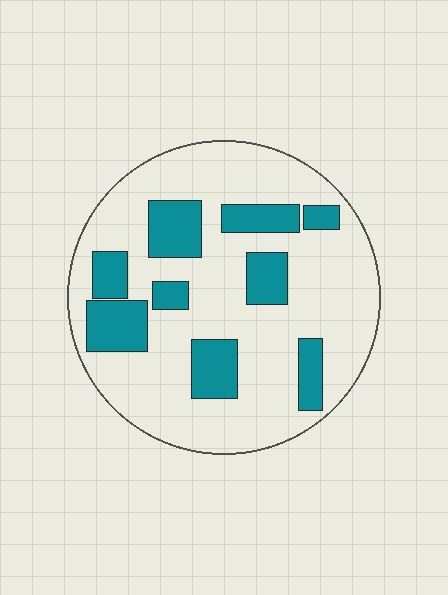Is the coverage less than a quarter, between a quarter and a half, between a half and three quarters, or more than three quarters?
Less than a quarter.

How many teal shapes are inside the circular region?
9.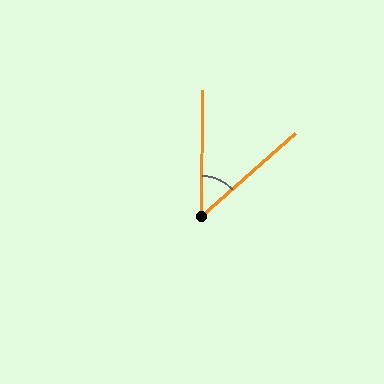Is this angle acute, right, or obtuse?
It is acute.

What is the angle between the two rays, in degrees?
Approximately 48 degrees.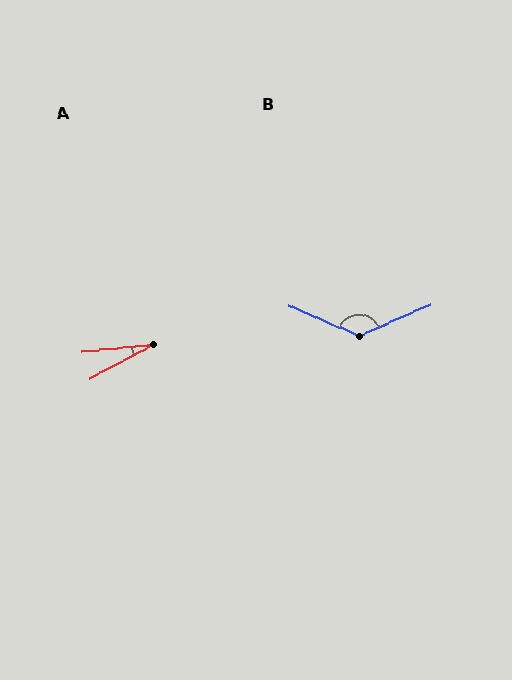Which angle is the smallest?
A, at approximately 23 degrees.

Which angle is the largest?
B, at approximately 133 degrees.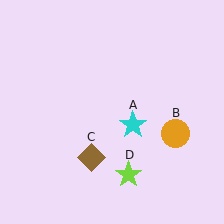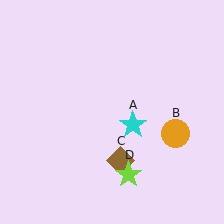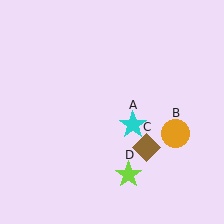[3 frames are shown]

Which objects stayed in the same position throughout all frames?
Cyan star (object A) and orange circle (object B) and lime star (object D) remained stationary.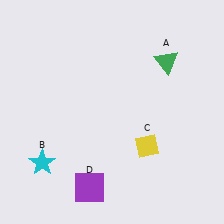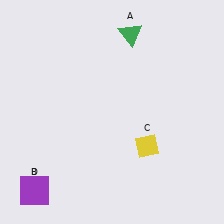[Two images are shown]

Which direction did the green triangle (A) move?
The green triangle (A) moved left.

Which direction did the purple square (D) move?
The purple square (D) moved left.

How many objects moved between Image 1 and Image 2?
3 objects moved between the two images.